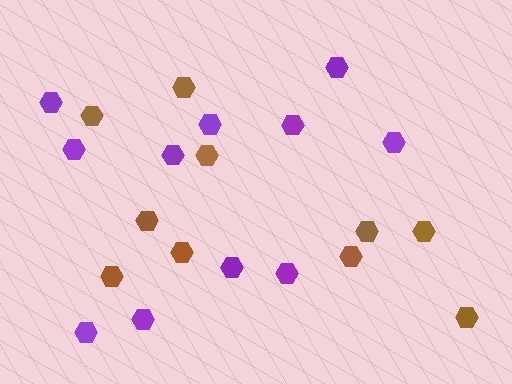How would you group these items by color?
There are 2 groups: one group of purple hexagons (11) and one group of brown hexagons (10).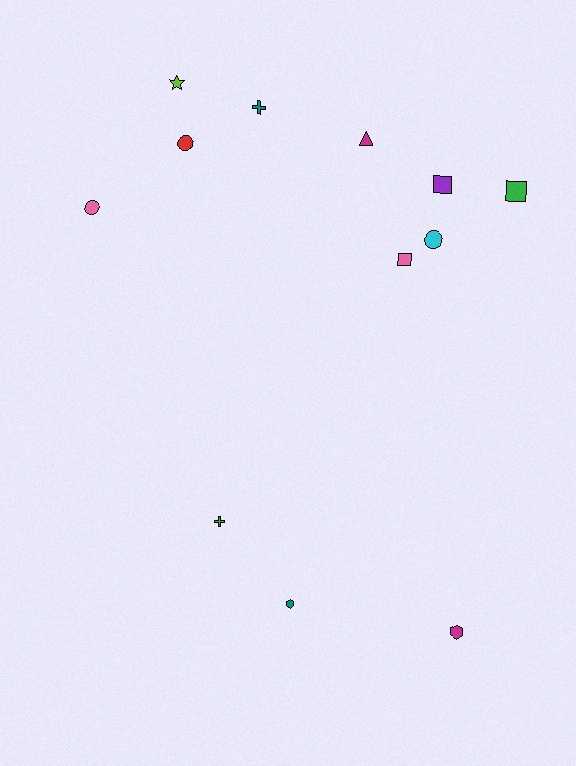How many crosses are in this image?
There are 2 crosses.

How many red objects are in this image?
There is 1 red object.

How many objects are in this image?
There are 12 objects.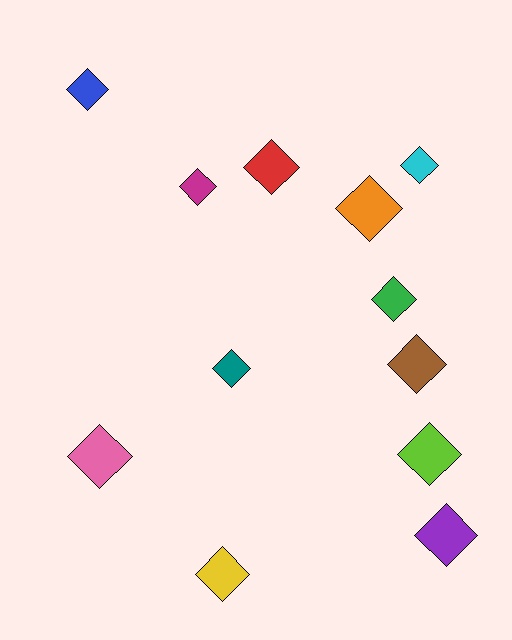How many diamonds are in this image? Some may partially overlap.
There are 12 diamonds.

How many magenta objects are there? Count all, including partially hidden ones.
There is 1 magenta object.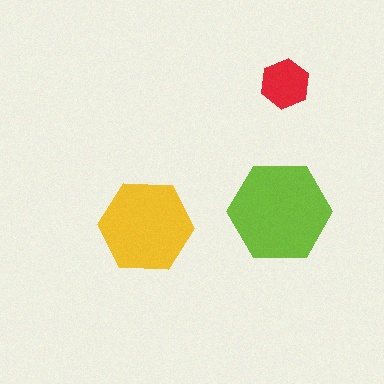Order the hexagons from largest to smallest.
the lime one, the yellow one, the red one.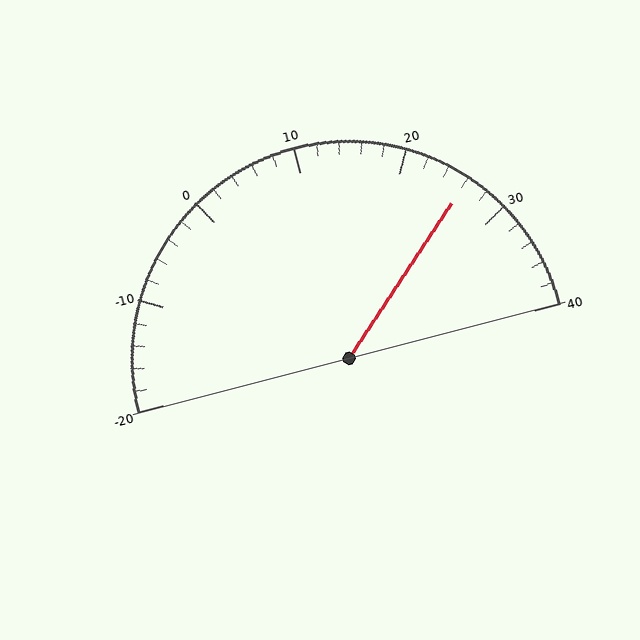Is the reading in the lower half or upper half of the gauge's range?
The reading is in the upper half of the range (-20 to 40).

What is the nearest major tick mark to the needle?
The nearest major tick mark is 30.